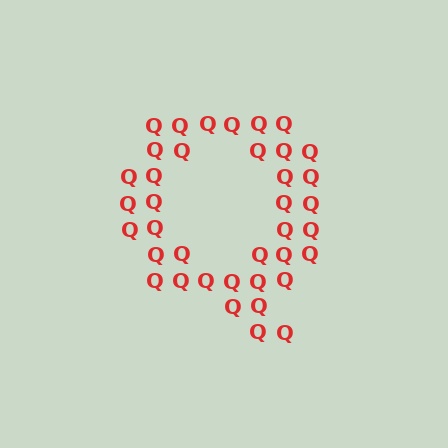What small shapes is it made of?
It is made of small letter Q's.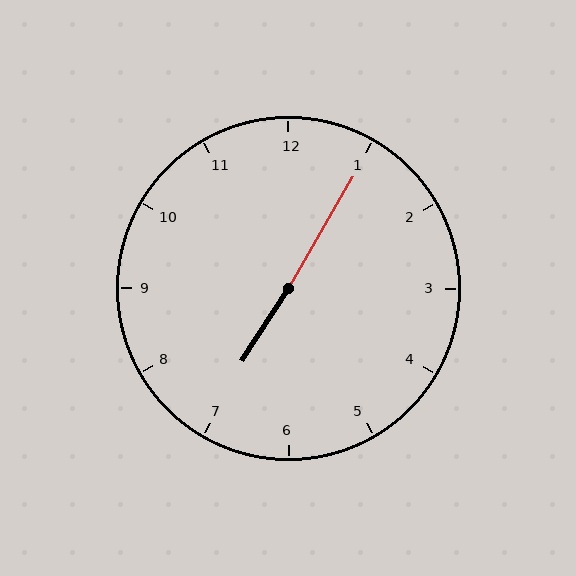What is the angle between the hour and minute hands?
Approximately 178 degrees.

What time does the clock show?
7:05.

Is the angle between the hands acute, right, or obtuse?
It is obtuse.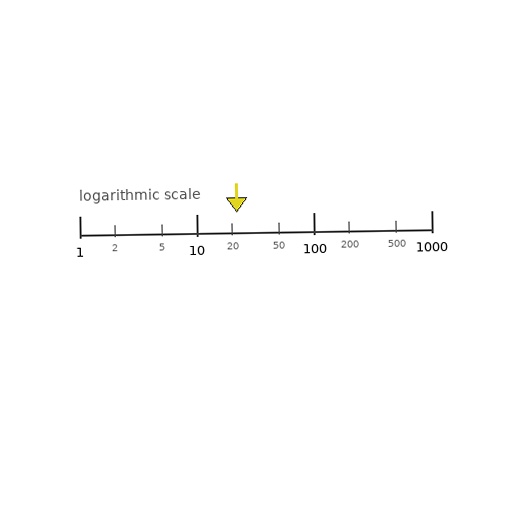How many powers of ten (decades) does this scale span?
The scale spans 3 decades, from 1 to 1000.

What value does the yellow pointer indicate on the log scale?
The pointer indicates approximately 22.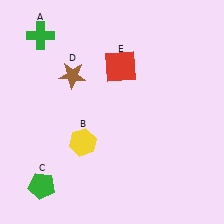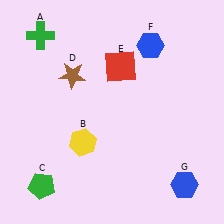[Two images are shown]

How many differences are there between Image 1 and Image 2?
There are 2 differences between the two images.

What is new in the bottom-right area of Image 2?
A blue hexagon (G) was added in the bottom-right area of Image 2.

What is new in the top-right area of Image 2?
A blue hexagon (F) was added in the top-right area of Image 2.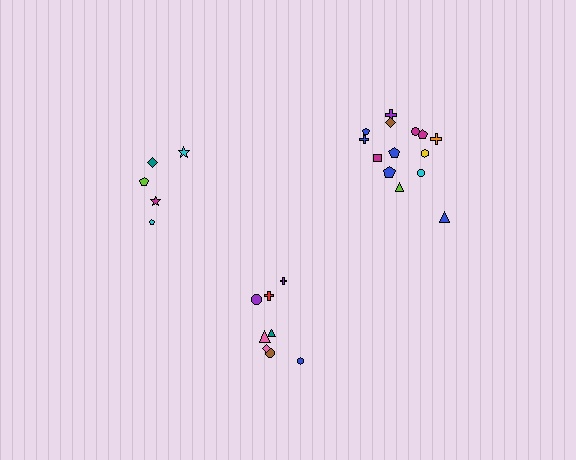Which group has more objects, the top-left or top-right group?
The top-right group.